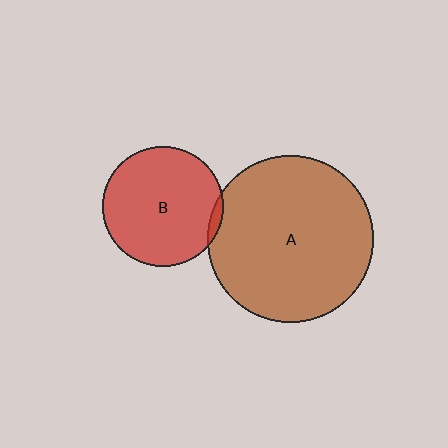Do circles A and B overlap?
Yes.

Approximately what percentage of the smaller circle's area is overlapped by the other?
Approximately 5%.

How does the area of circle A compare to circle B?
Approximately 1.9 times.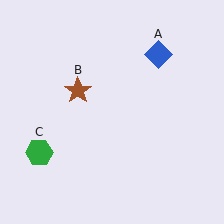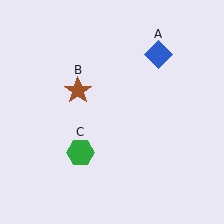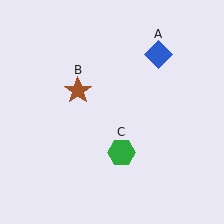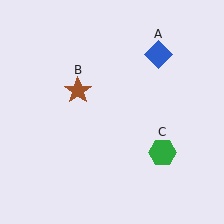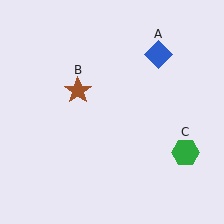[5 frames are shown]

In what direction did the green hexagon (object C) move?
The green hexagon (object C) moved right.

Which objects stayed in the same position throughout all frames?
Blue diamond (object A) and brown star (object B) remained stationary.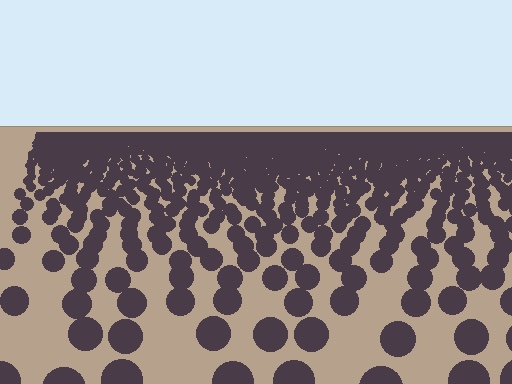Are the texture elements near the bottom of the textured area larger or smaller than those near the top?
Larger. Near the bottom, elements are closer to the viewer and appear at a bigger on-screen size.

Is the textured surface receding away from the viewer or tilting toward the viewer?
The surface is receding away from the viewer. Texture elements get smaller and denser toward the top.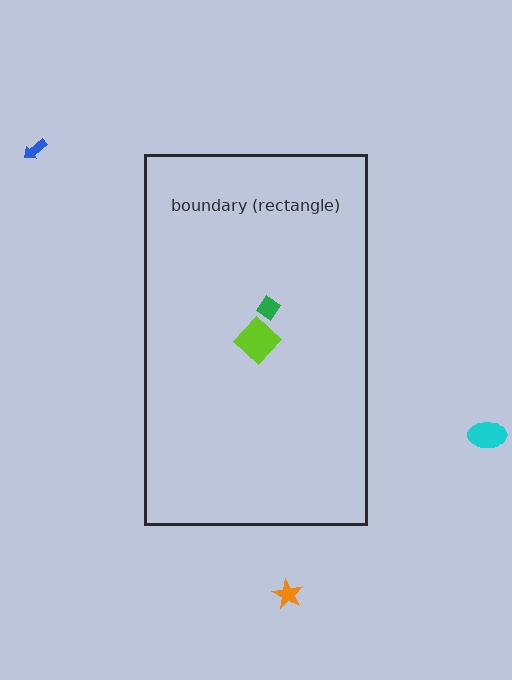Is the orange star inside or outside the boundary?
Outside.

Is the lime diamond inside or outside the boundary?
Inside.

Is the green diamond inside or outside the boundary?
Inside.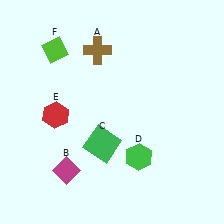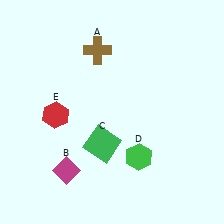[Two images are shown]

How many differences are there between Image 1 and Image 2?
There is 1 difference between the two images.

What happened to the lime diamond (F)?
The lime diamond (F) was removed in Image 2. It was in the top-left area of Image 1.